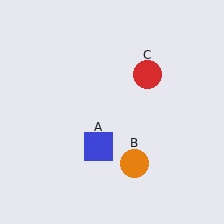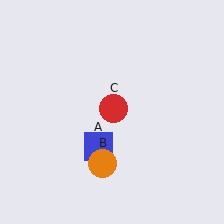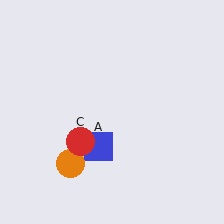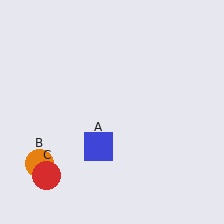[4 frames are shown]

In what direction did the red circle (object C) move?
The red circle (object C) moved down and to the left.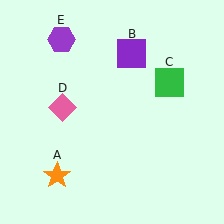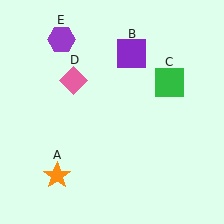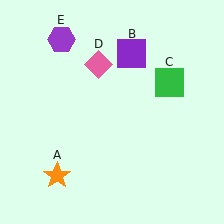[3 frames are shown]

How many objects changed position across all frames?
1 object changed position: pink diamond (object D).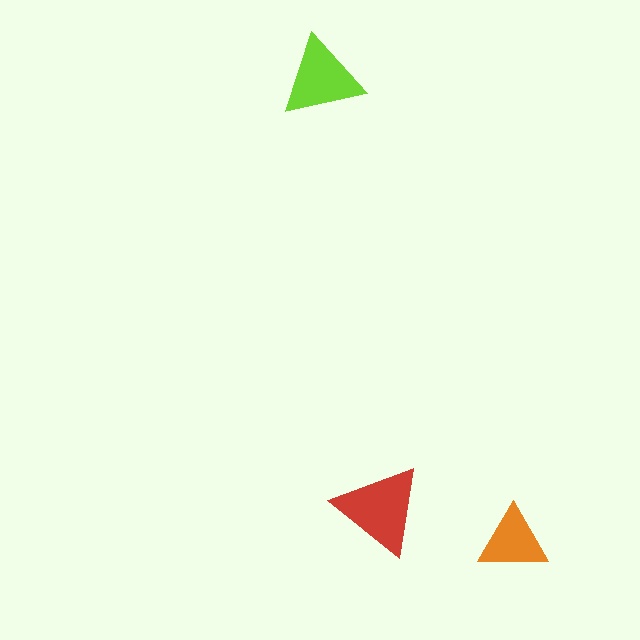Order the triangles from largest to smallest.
the red one, the lime one, the orange one.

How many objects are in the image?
There are 3 objects in the image.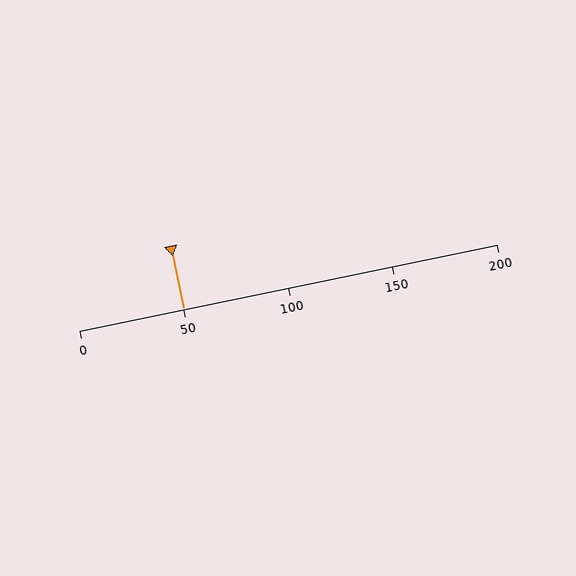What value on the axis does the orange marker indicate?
The marker indicates approximately 50.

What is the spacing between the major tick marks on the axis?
The major ticks are spaced 50 apart.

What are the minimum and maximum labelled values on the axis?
The axis runs from 0 to 200.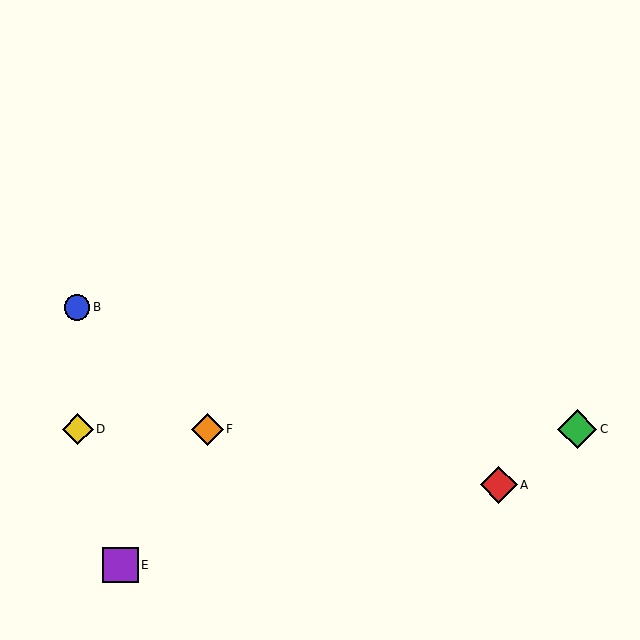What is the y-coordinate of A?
Object A is at y≈485.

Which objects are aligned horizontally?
Objects C, D, F are aligned horizontally.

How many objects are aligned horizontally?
3 objects (C, D, F) are aligned horizontally.